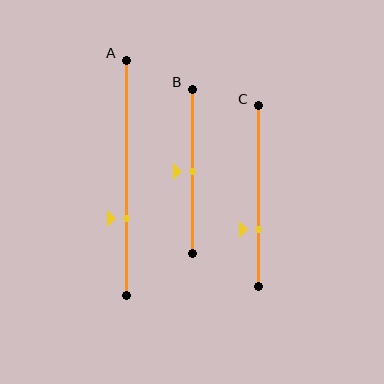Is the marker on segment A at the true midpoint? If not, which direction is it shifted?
No, the marker on segment A is shifted downward by about 18% of the segment length.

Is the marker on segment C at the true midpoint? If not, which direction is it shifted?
No, the marker on segment C is shifted downward by about 19% of the segment length.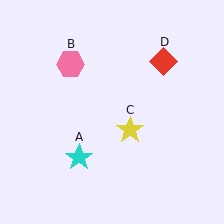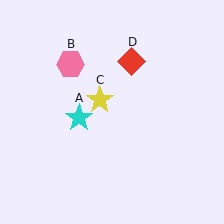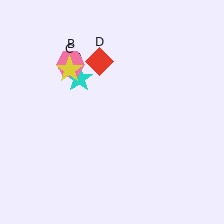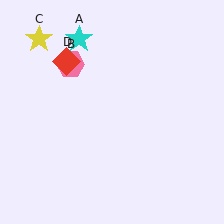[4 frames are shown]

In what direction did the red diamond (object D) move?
The red diamond (object D) moved left.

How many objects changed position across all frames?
3 objects changed position: cyan star (object A), yellow star (object C), red diamond (object D).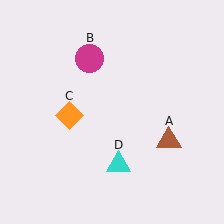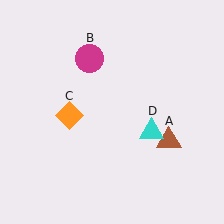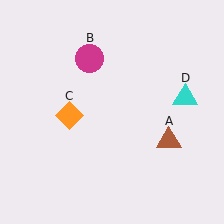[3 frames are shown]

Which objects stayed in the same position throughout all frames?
Brown triangle (object A) and magenta circle (object B) and orange diamond (object C) remained stationary.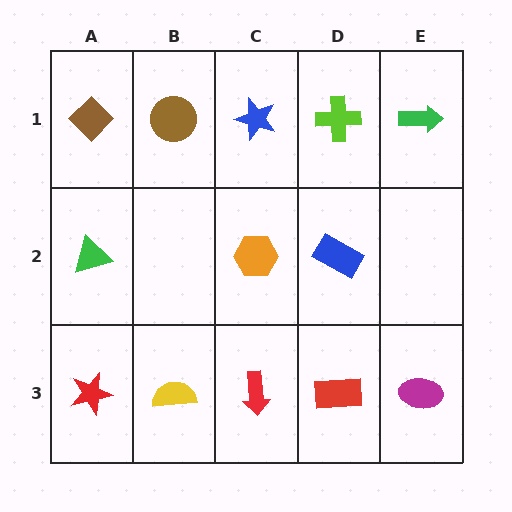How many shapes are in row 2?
3 shapes.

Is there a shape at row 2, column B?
No, that cell is empty.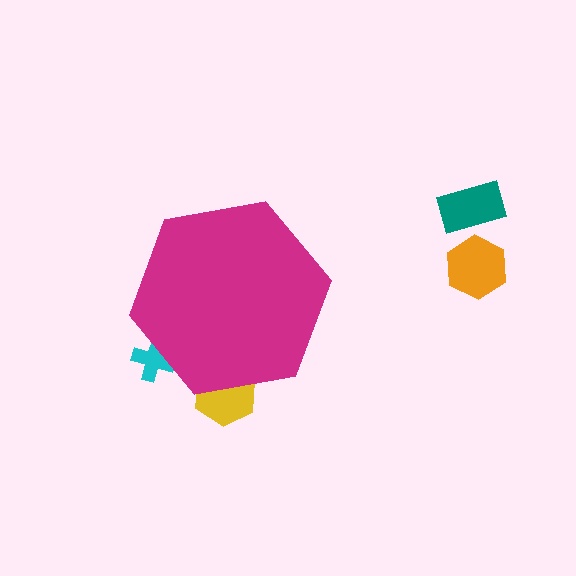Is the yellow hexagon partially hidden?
Yes, the yellow hexagon is partially hidden behind the magenta hexagon.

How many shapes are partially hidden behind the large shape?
2 shapes are partially hidden.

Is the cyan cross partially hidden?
Yes, the cyan cross is partially hidden behind the magenta hexagon.